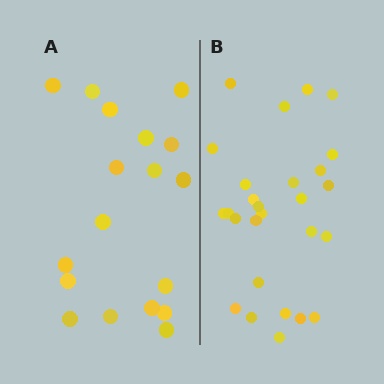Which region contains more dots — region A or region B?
Region B (the right region) has more dots.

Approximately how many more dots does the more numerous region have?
Region B has roughly 8 or so more dots than region A.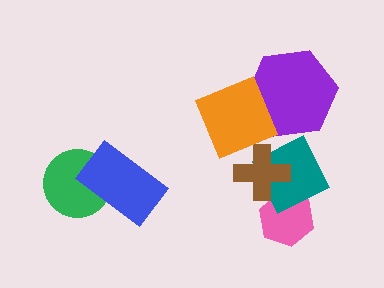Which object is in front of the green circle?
The blue rectangle is in front of the green circle.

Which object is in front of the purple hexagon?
The orange square is in front of the purple hexagon.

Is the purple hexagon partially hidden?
Yes, it is partially covered by another shape.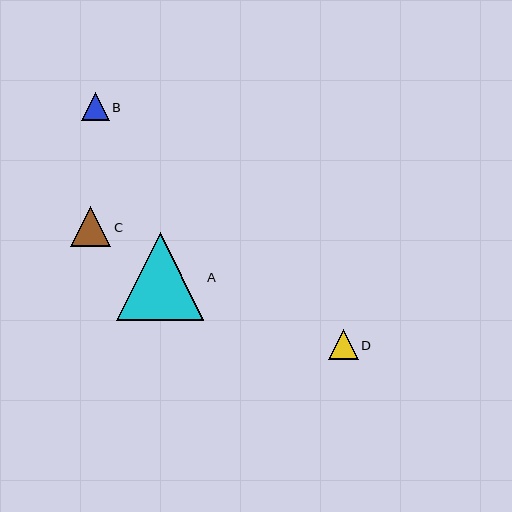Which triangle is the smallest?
Triangle B is the smallest with a size of approximately 28 pixels.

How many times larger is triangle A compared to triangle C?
Triangle A is approximately 2.2 times the size of triangle C.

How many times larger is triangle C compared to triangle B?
Triangle C is approximately 1.5 times the size of triangle B.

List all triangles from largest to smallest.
From largest to smallest: A, C, D, B.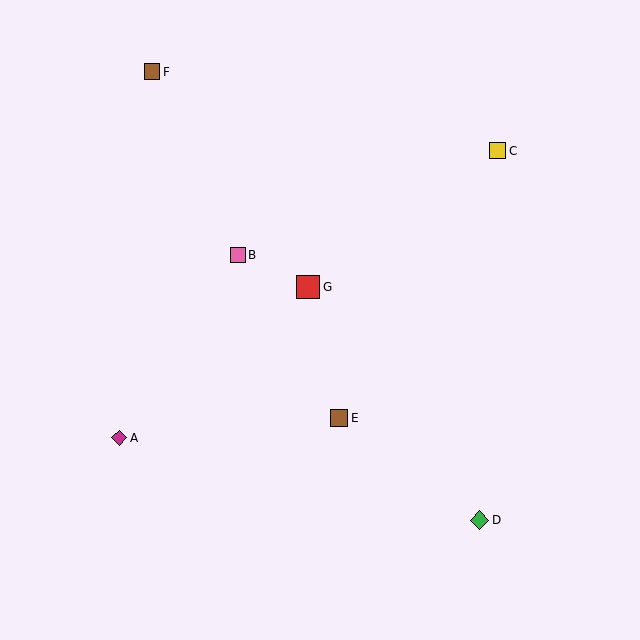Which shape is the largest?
The red square (labeled G) is the largest.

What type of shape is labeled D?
Shape D is a green diamond.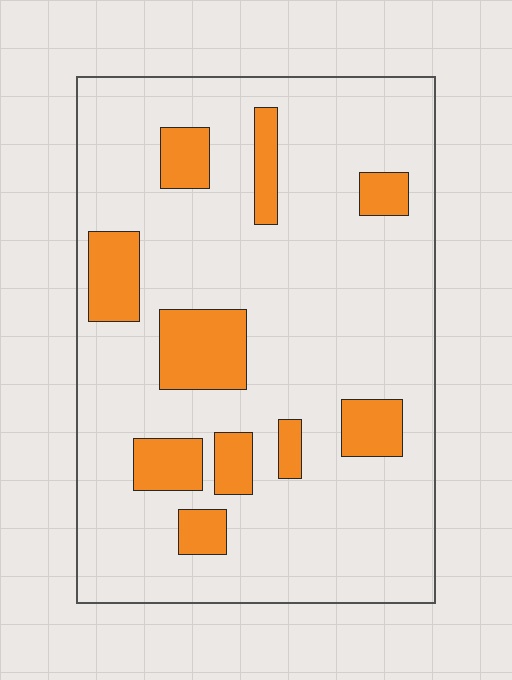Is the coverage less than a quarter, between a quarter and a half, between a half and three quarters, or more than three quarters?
Less than a quarter.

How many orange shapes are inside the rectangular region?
10.